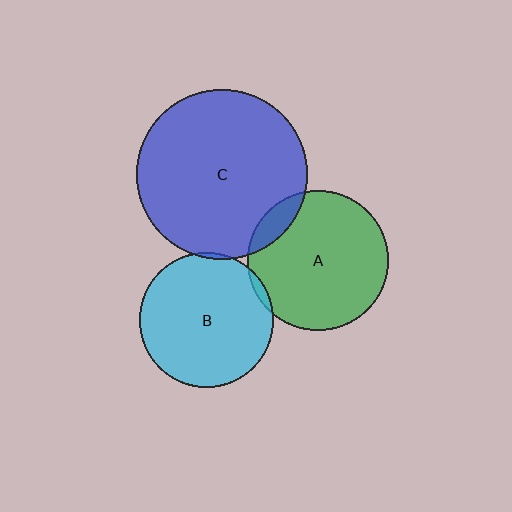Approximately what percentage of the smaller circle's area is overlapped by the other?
Approximately 5%.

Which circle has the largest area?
Circle C (blue).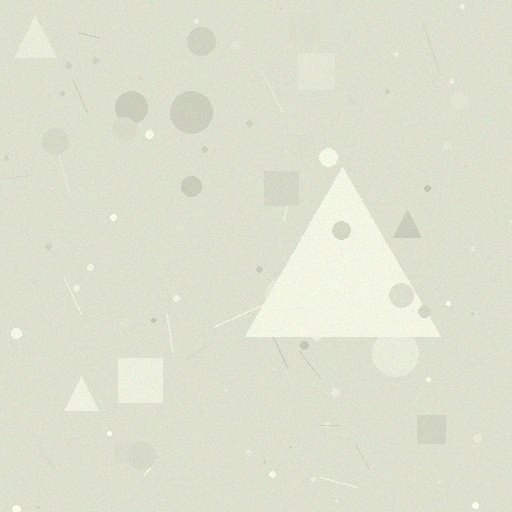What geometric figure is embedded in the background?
A triangle is embedded in the background.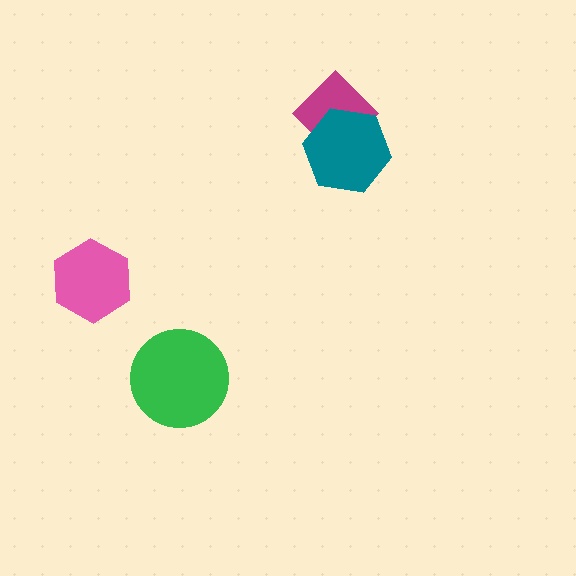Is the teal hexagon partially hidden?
No, no other shape covers it.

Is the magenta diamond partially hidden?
Yes, it is partially covered by another shape.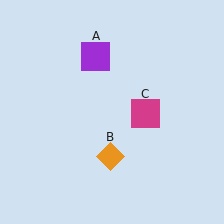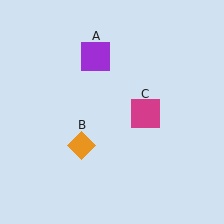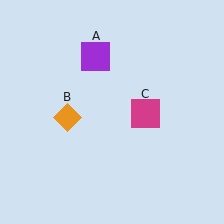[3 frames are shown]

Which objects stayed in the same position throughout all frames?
Purple square (object A) and magenta square (object C) remained stationary.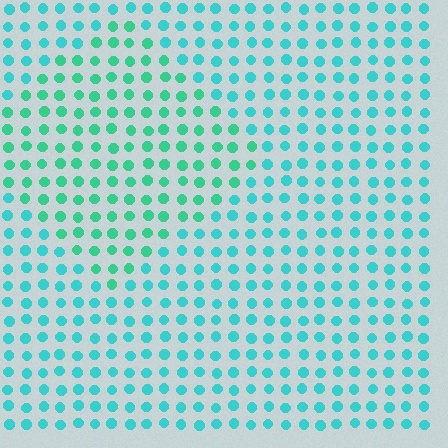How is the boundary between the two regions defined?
The boundary is defined purely by a slight shift in hue (about 25 degrees). Spacing, size, and orientation are identical on both sides.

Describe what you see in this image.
The image is filled with small cyan elements in a uniform arrangement. A diamond-shaped region is visible where the elements are tinted to a slightly different hue, forming a subtle color boundary.